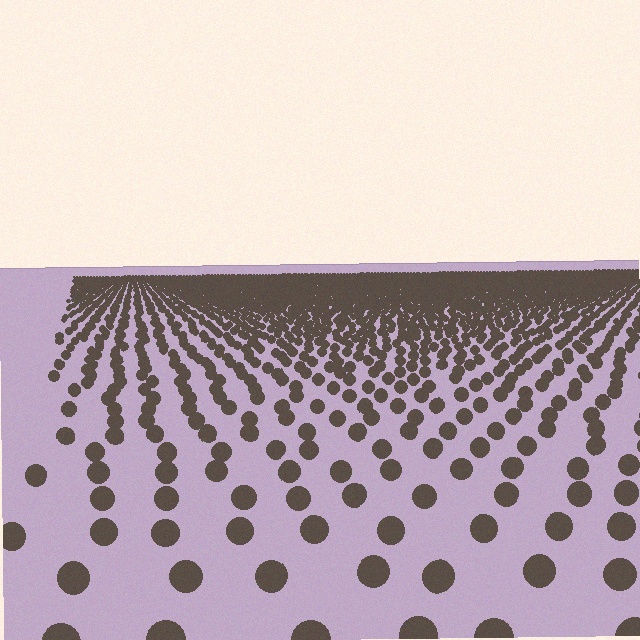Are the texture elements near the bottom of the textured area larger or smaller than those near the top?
Larger. Near the bottom, elements are closer to the viewer and appear at a bigger on-screen size.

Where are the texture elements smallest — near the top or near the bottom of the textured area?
Near the top.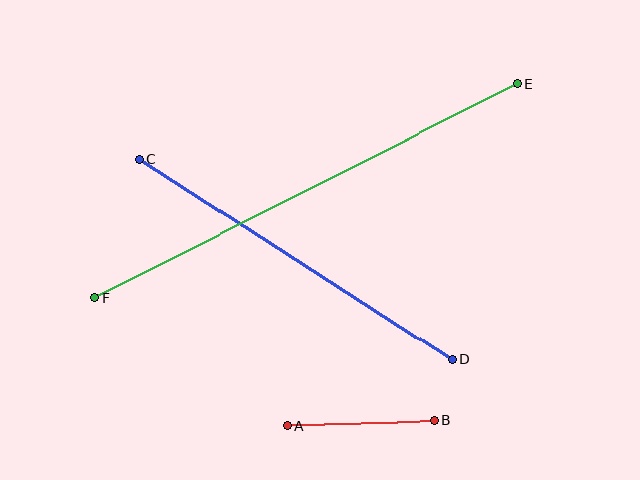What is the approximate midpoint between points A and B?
The midpoint is at approximately (361, 423) pixels.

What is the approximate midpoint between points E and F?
The midpoint is at approximately (306, 191) pixels.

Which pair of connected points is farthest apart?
Points E and F are farthest apart.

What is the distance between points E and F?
The distance is approximately 474 pixels.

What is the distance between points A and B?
The distance is approximately 147 pixels.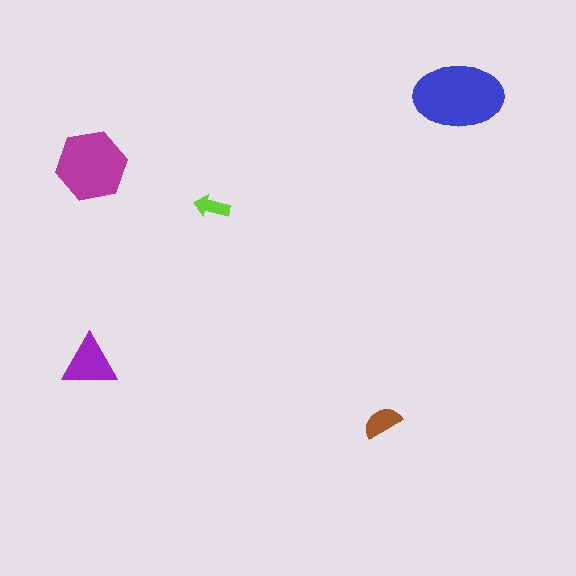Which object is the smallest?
The lime arrow.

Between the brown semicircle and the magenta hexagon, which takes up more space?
The magenta hexagon.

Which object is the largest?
The blue ellipse.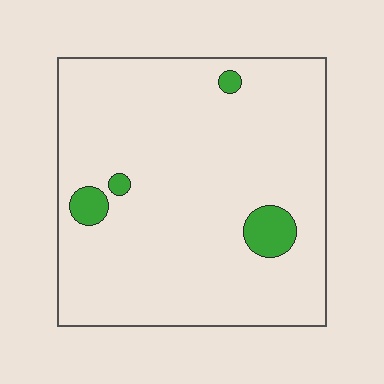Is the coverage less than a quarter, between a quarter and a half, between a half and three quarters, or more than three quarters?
Less than a quarter.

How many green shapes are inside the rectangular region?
4.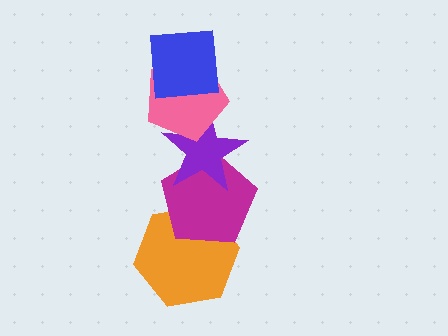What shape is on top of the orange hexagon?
The magenta pentagon is on top of the orange hexagon.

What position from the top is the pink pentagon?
The pink pentagon is 2nd from the top.